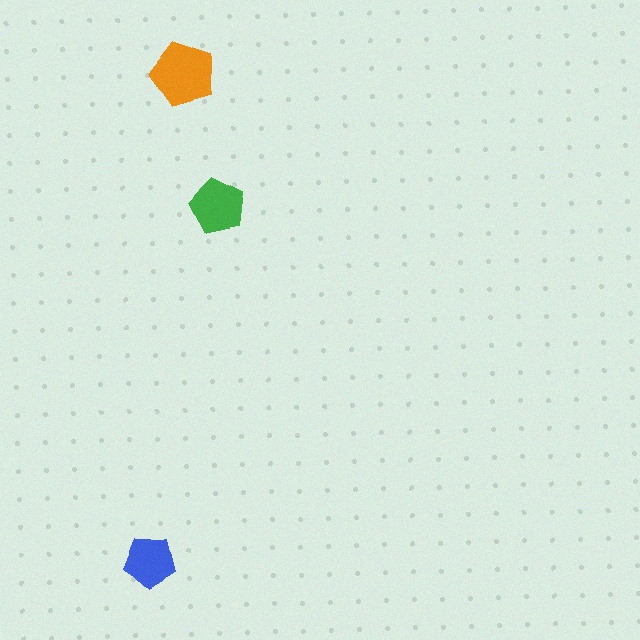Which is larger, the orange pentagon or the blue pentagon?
The orange one.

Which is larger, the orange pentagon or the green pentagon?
The orange one.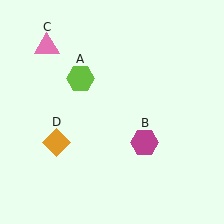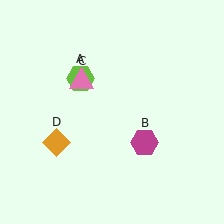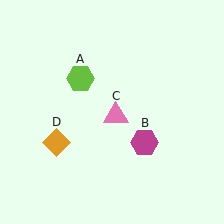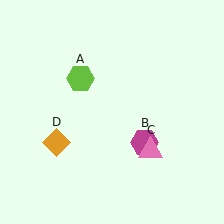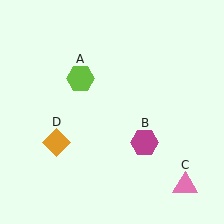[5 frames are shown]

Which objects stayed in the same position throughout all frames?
Lime hexagon (object A) and magenta hexagon (object B) and orange diamond (object D) remained stationary.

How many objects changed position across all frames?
1 object changed position: pink triangle (object C).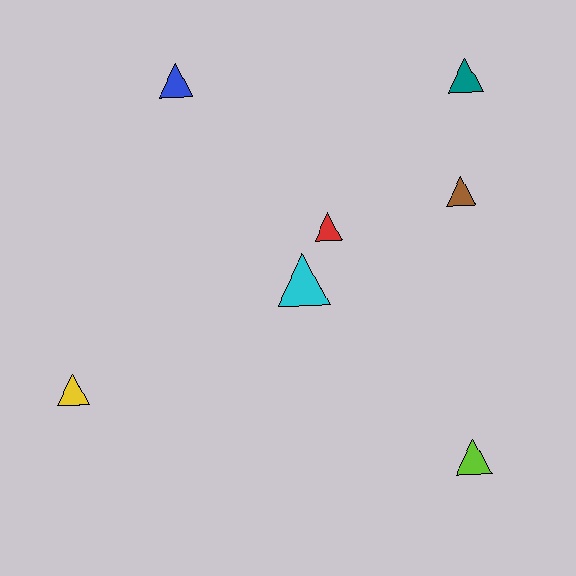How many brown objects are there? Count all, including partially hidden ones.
There is 1 brown object.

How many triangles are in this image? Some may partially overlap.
There are 7 triangles.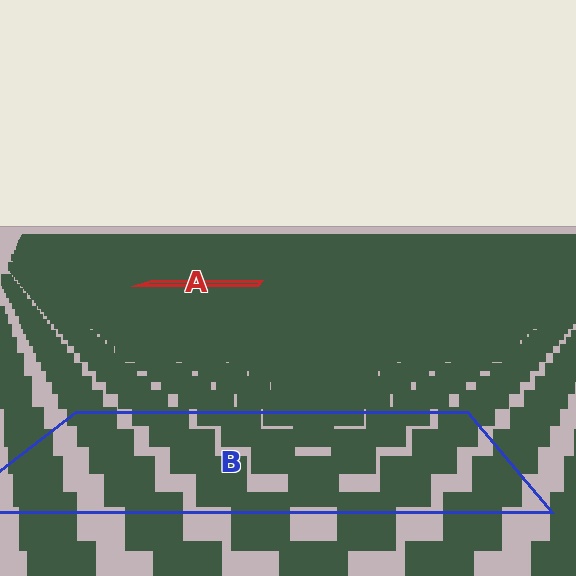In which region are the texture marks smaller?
The texture marks are smaller in region A, because it is farther away.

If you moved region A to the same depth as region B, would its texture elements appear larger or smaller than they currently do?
They would appear larger. At a closer depth, the same texture elements are projected at a bigger on-screen size.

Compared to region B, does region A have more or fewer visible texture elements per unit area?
Region A has more texture elements per unit area — they are packed more densely because it is farther away.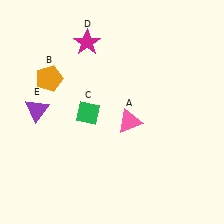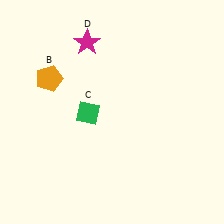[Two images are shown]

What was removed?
The purple triangle (E), the pink triangle (A) were removed in Image 2.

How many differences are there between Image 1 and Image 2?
There are 2 differences between the two images.